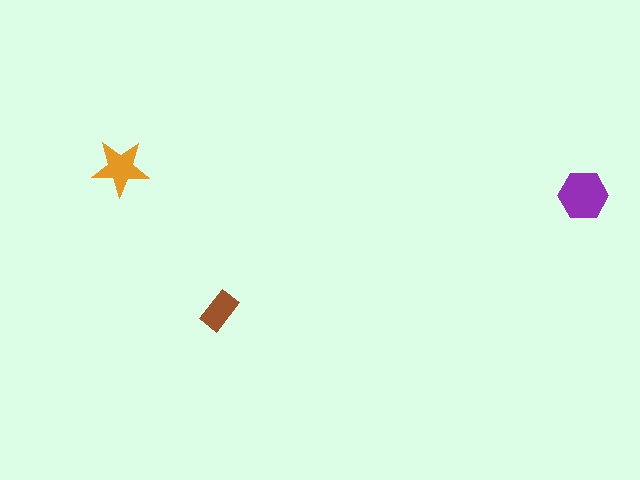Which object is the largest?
The purple hexagon.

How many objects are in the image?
There are 3 objects in the image.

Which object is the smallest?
The brown rectangle.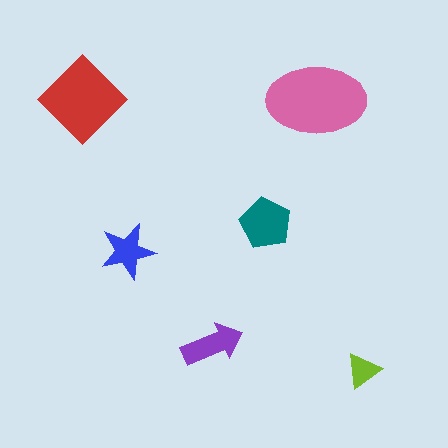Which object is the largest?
The pink ellipse.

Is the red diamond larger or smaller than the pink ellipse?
Smaller.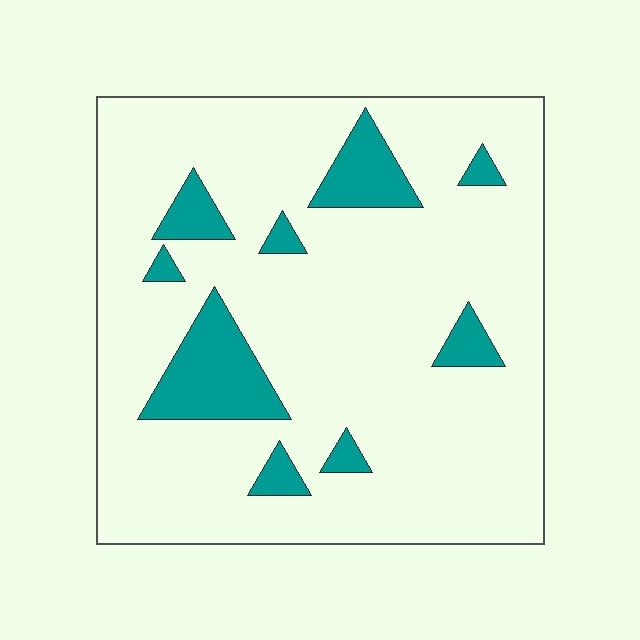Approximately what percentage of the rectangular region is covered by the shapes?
Approximately 15%.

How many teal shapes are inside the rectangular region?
9.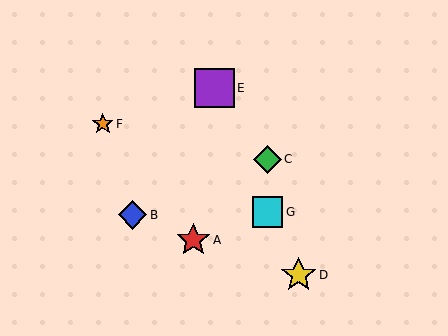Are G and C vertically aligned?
Yes, both are at x≈268.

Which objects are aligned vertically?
Objects C, G are aligned vertically.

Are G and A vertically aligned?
No, G is at x≈268 and A is at x≈193.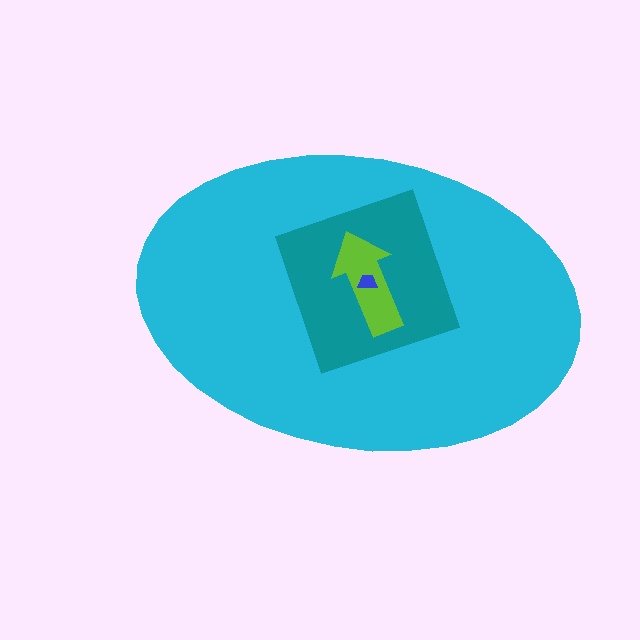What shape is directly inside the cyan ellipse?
The teal square.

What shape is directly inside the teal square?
The lime arrow.